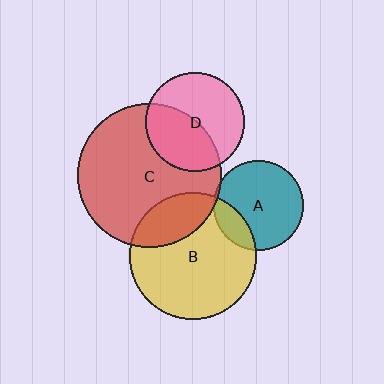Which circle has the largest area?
Circle C (red).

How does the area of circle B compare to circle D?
Approximately 1.6 times.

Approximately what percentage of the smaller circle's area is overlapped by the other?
Approximately 45%.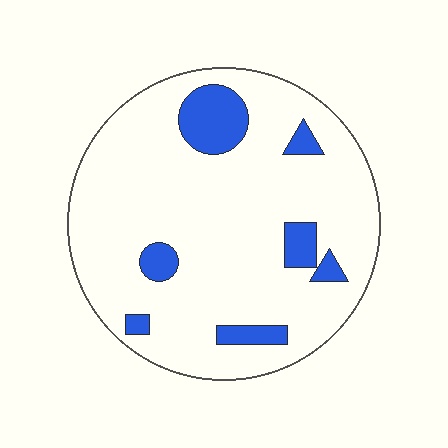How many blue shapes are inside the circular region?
7.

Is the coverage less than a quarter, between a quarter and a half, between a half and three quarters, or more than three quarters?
Less than a quarter.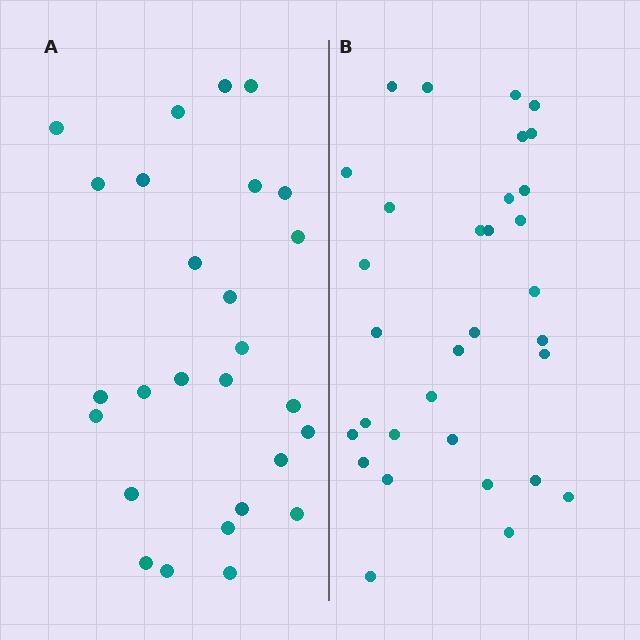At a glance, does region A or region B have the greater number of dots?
Region B (the right region) has more dots.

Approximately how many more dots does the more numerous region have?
Region B has about 5 more dots than region A.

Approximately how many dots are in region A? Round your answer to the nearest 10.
About 30 dots. (The exact count is 27, which rounds to 30.)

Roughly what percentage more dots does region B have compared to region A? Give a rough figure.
About 20% more.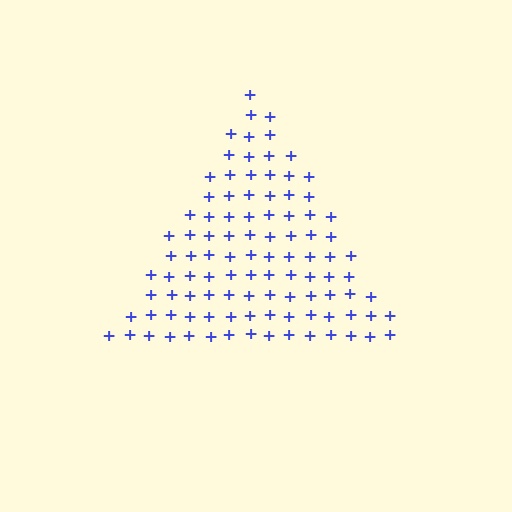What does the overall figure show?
The overall figure shows a triangle.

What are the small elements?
The small elements are plus signs.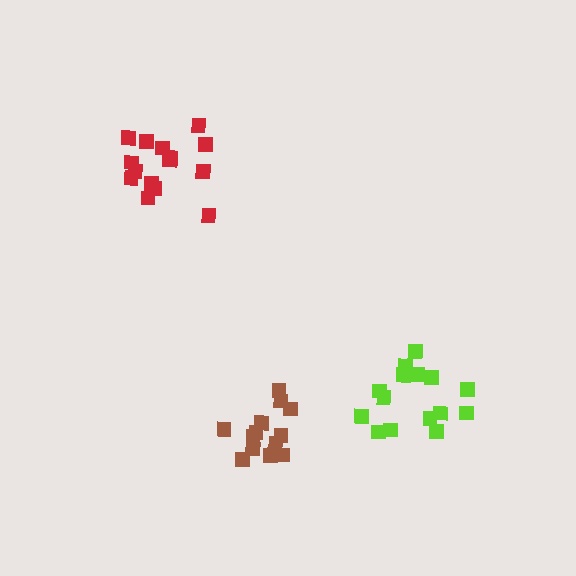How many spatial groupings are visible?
There are 3 spatial groupings.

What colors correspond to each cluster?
The clusters are colored: red, brown, lime.